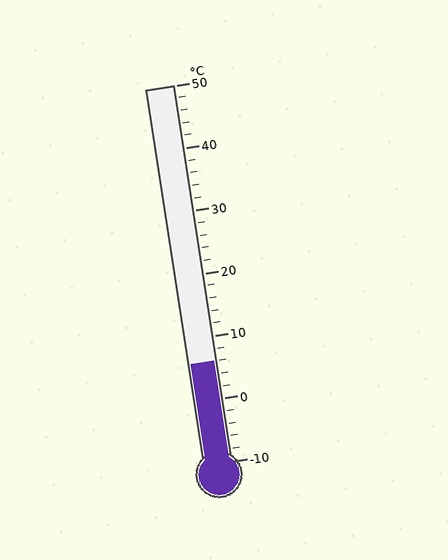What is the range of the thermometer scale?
The thermometer scale ranges from -10°C to 50°C.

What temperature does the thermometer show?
The thermometer shows approximately 6°C.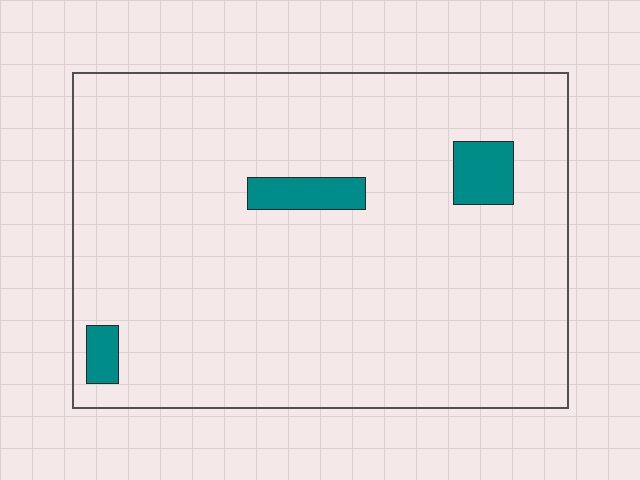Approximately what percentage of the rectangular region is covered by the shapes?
Approximately 5%.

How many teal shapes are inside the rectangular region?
3.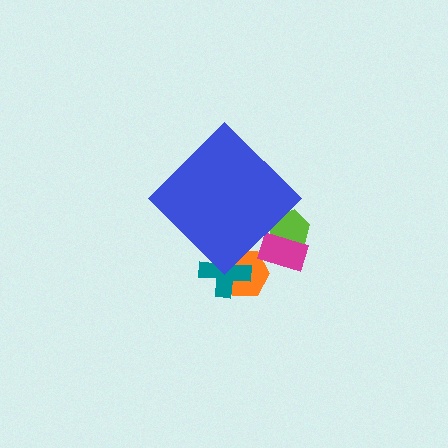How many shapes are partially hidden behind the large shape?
4 shapes are partially hidden.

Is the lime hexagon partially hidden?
Yes, the lime hexagon is partially hidden behind the blue diamond.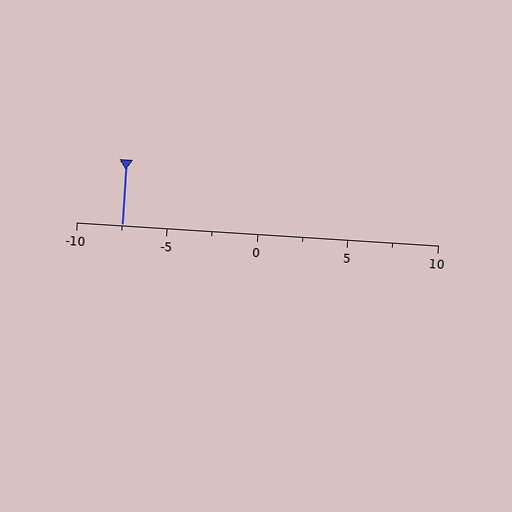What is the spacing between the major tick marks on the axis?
The major ticks are spaced 5 apart.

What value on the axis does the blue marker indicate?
The marker indicates approximately -7.5.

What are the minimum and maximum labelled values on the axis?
The axis runs from -10 to 10.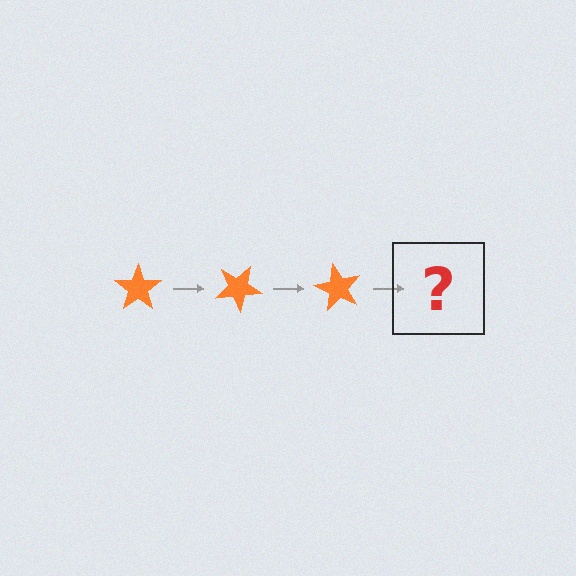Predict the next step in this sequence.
The next step is an orange star rotated 90 degrees.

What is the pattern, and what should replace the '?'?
The pattern is that the star rotates 30 degrees each step. The '?' should be an orange star rotated 90 degrees.